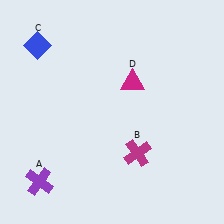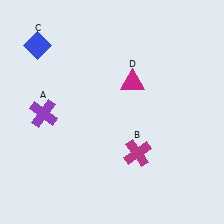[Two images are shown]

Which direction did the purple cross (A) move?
The purple cross (A) moved up.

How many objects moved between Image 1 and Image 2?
1 object moved between the two images.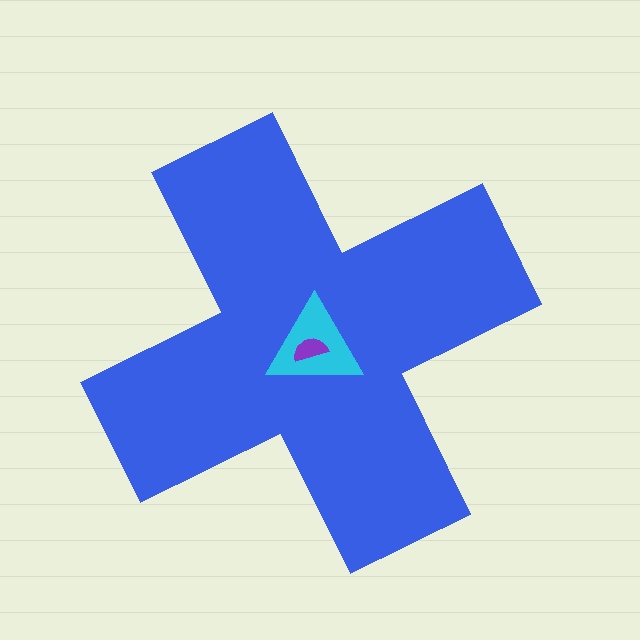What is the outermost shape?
The blue cross.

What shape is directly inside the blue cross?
The cyan triangle.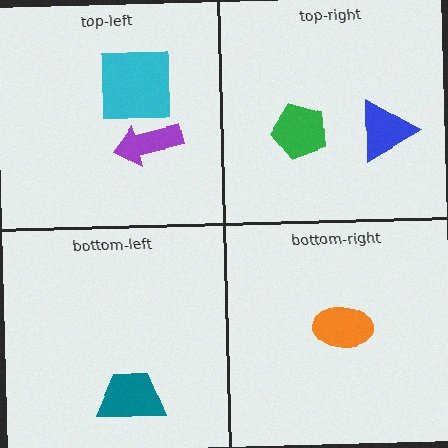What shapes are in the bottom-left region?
The teal trapezoid.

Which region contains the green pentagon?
The top-right region.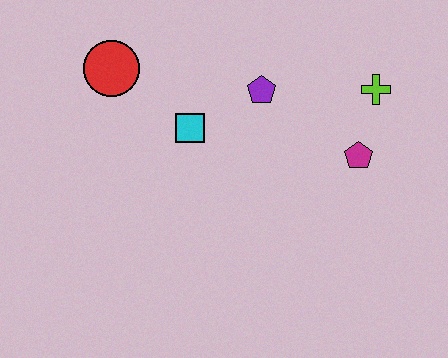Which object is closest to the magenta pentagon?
The lime cross is closest to the magenta pentagon.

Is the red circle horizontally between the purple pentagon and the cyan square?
No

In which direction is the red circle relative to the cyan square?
The red circle is to the left of the cyan square.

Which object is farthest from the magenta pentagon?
The red circle is farthest from the magenta pentagon.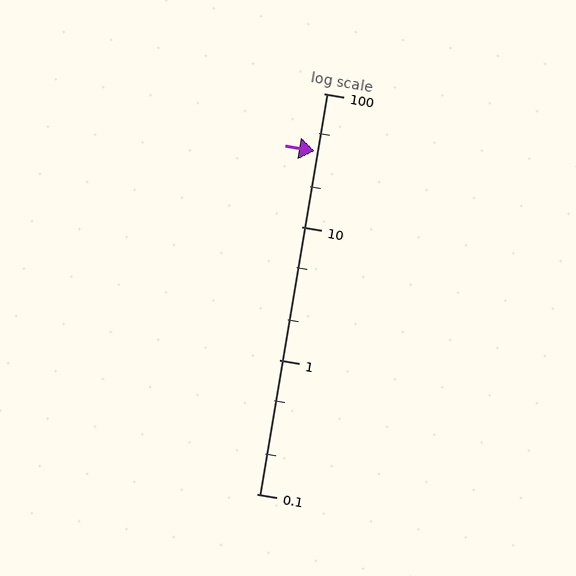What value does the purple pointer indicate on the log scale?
The pointer indicates approximately 37.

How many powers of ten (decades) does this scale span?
The scale spans 3 decades, from 0.1 to 100.